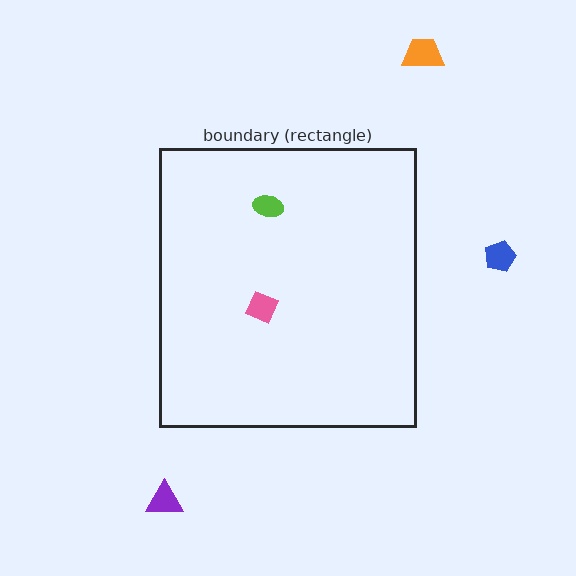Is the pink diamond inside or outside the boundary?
Inside.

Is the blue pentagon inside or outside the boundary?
Outside.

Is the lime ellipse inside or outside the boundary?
Inside.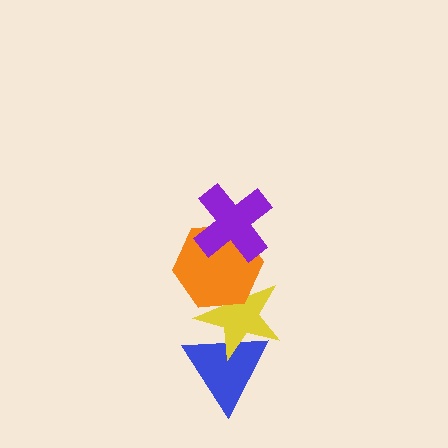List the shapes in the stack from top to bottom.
From top to bottom: the purple cross, the orange hexagon, the yellow star, the blue triangle.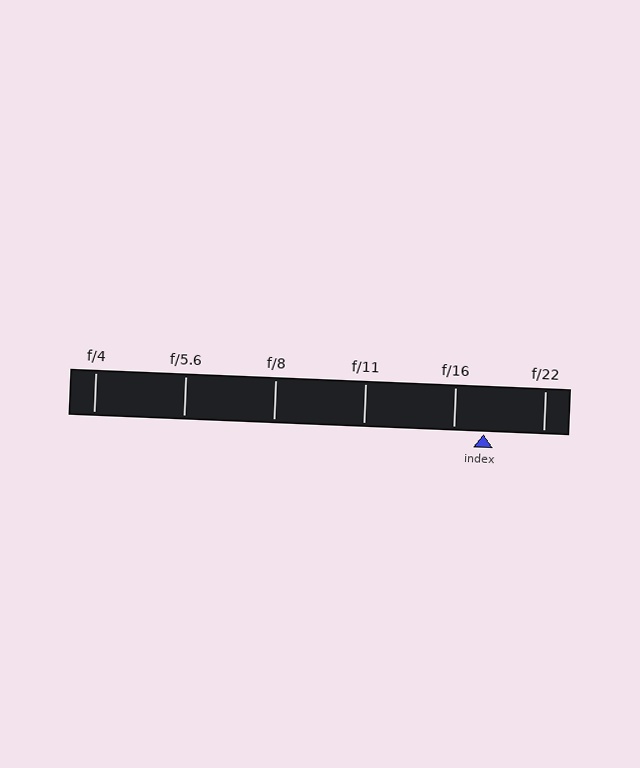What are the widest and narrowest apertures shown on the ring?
The widest aperture shown is f/4 and the narrowest is f/22.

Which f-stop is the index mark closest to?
The index mark is closest to f/16.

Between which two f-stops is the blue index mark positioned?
The index mark is between f/16 and f/22.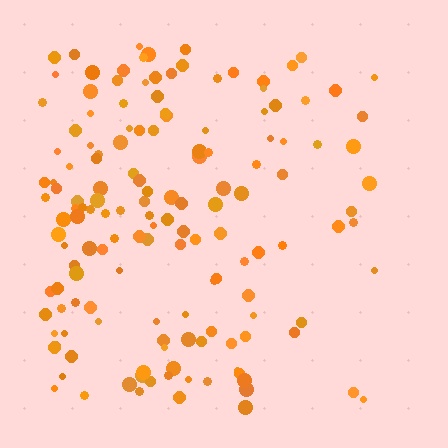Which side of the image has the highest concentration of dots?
The left.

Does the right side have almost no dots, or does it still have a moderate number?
Still a moderate number, just noticeably fewer than the left.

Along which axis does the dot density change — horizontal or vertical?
Horizontal.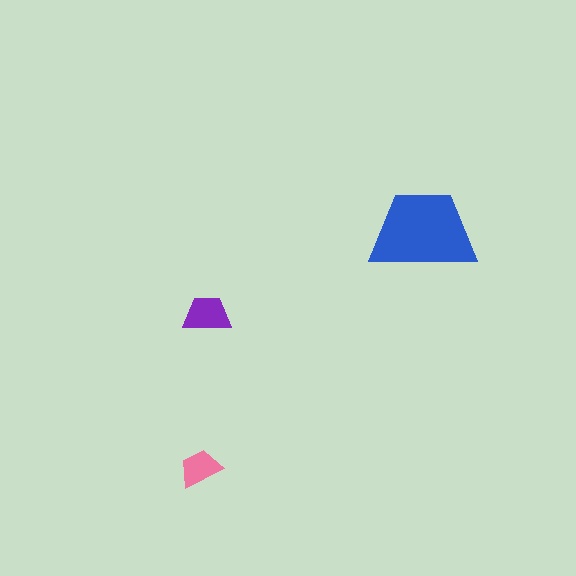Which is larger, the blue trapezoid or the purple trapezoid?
The blue one.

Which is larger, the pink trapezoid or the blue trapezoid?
The blue one.